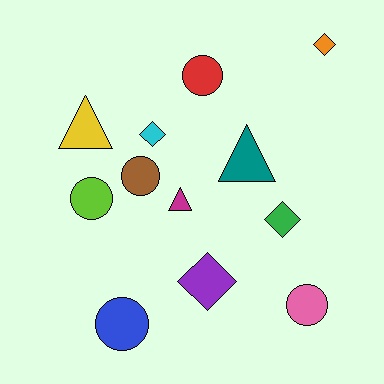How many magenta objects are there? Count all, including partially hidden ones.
There is 1 magenta object.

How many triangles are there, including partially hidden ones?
There are 3 triangles.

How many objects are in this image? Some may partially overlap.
There are 12 objects.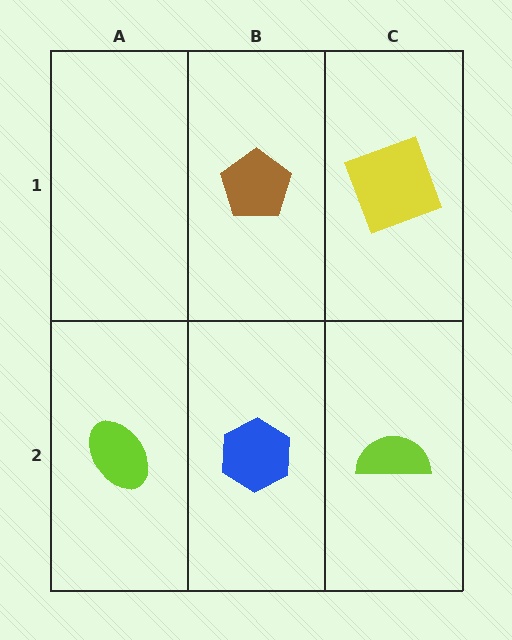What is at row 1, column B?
A brown pentagon.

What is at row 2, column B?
A blue hexagon.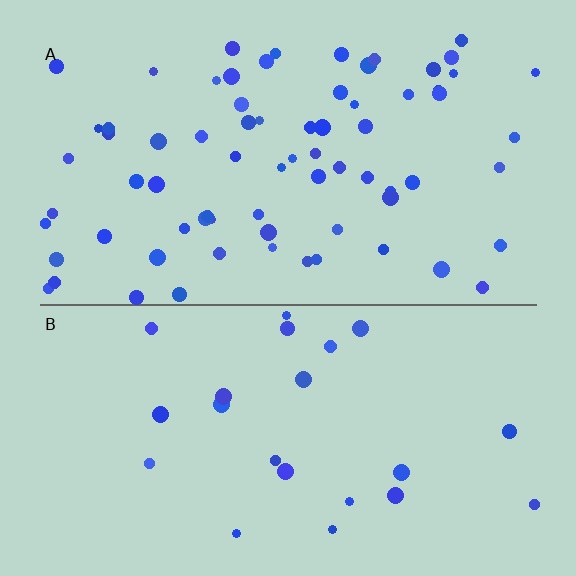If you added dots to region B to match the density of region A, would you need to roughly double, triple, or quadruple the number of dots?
Approximately triple.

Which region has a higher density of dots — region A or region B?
A (the top).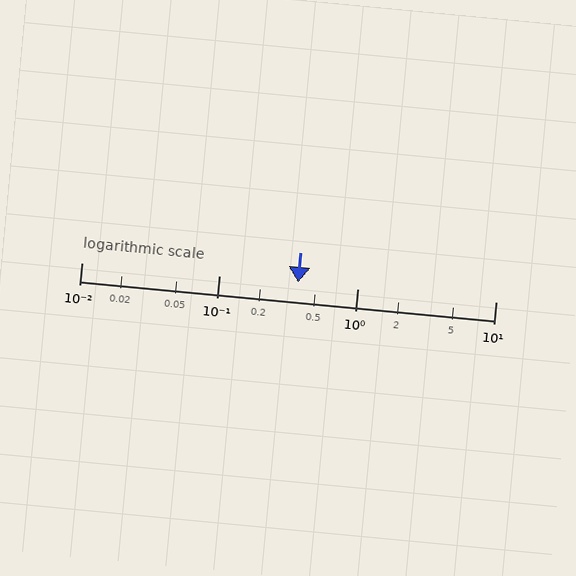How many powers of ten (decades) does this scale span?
The scale spans 3 decades, from 0.01 to 10.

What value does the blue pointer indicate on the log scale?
The pointer indicates approximately 0.37.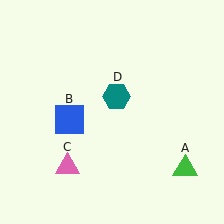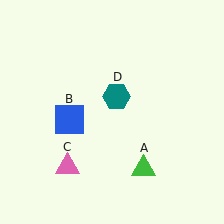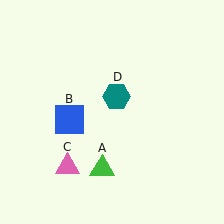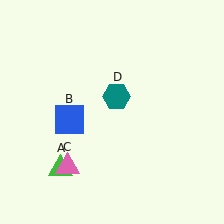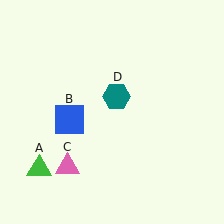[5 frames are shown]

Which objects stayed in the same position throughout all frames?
Blue square (object B) and pink triangle (object C) and teal hexagon (object D) remained stationary.